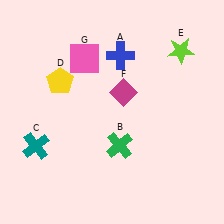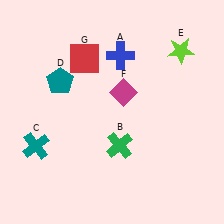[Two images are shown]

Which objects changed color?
D changed from yellow to teal. G changed from pink to red.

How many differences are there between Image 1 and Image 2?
There are 2 differences between the two images.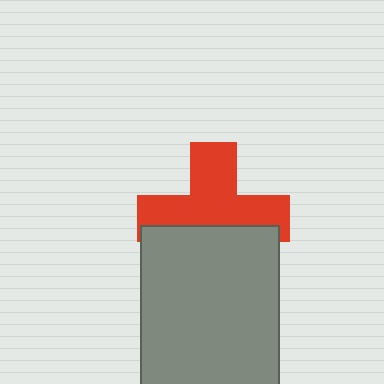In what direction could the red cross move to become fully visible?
The red cross could move up. That would shift it out from behind the gray rectangle entirely.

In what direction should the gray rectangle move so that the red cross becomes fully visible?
The gray rectangle should move down. That is the shortest direction to clear the overlap and leave the red cross fully visible.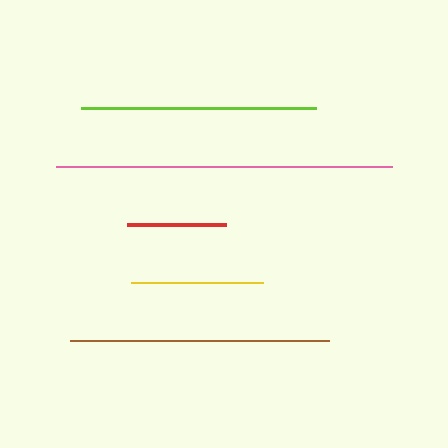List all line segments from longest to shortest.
From longest to shortest: pink, brown, lime, yellow, red.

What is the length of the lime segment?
The lime segment is approximately 235 pixels long.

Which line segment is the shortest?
The red line is the shortest at approximately 99 pixels.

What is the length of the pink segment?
The pink segment is approximately 336 pixels long.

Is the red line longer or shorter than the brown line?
The brown line is longer than the red line.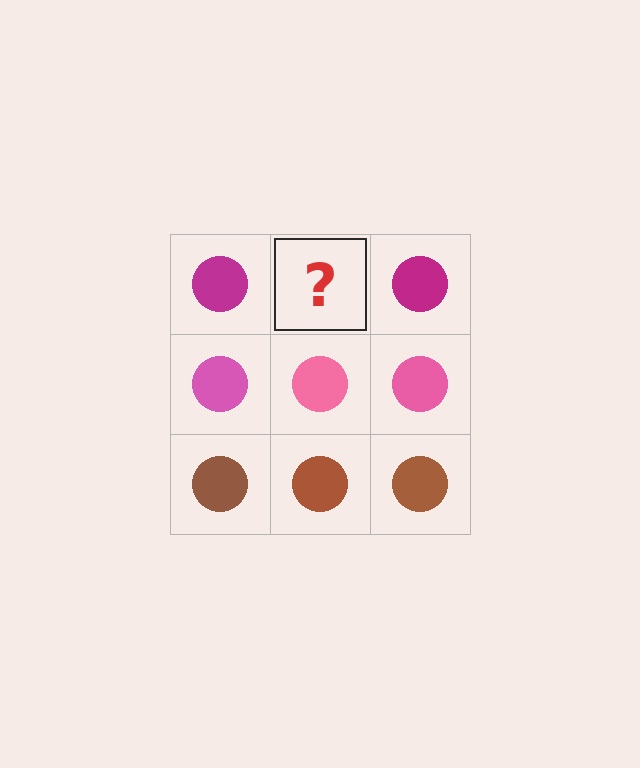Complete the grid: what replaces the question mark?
The question mark should be replaced with a magenta circle.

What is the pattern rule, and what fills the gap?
The rule is that each row has a consistent color. The gap should be filled with a magenta circle.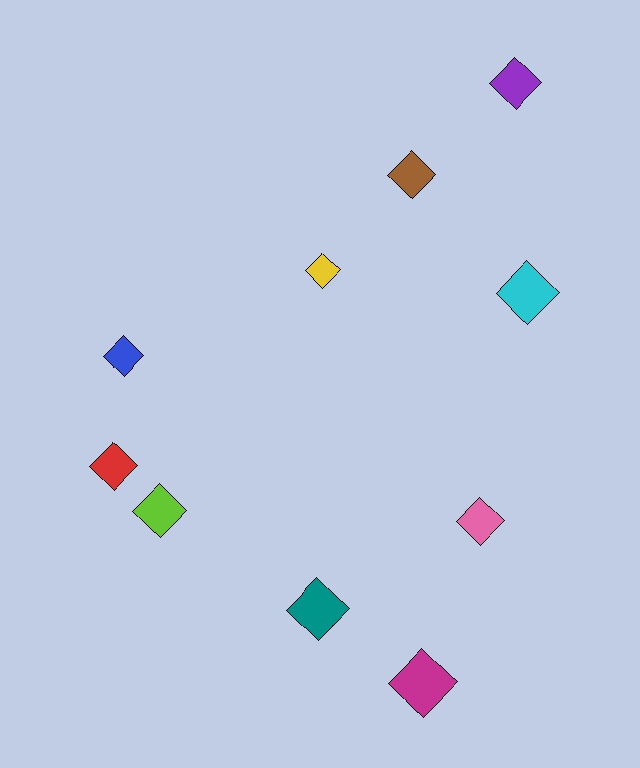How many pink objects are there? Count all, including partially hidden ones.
There is 1 pink object.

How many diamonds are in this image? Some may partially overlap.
There are 10 diamonds.